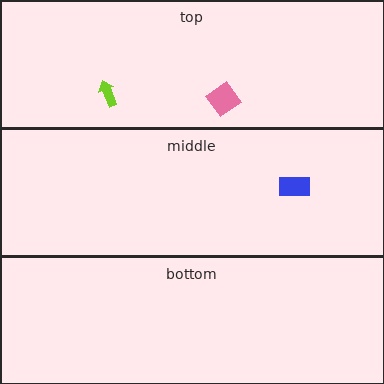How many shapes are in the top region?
2.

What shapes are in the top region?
The lime arrow, the pink diamond.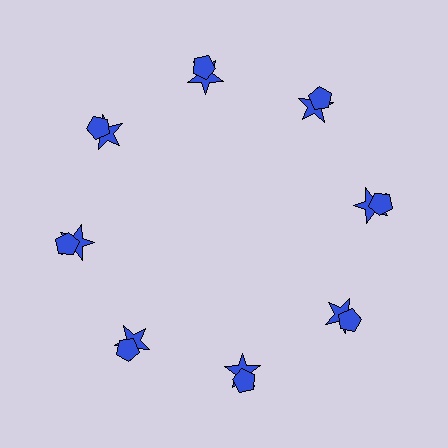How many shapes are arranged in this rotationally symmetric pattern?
There are 16 shapes, arranged in 8 groups of 2.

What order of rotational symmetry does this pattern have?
This pattern has 8-fold rotational symmetry.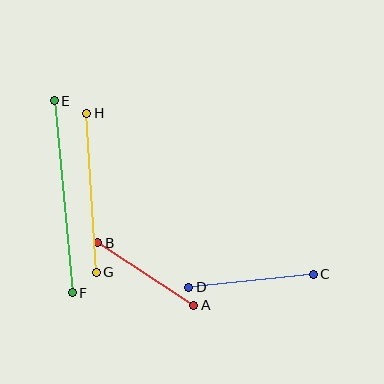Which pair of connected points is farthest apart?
Points E and F are farthest apart.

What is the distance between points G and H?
The distance is approximately 159 pixels.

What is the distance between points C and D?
The distance is approximately 125 pixels.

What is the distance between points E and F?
The distance is approximately 193 pixels.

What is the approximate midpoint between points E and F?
The midpoint is at approximately (63, 197) pixels.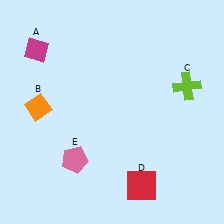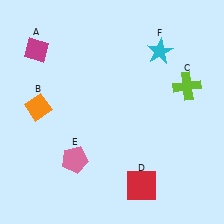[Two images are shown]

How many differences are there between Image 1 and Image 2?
There is 1 difference between the two images.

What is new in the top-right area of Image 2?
A cyan star (F) was added in the top-right area of Image 2.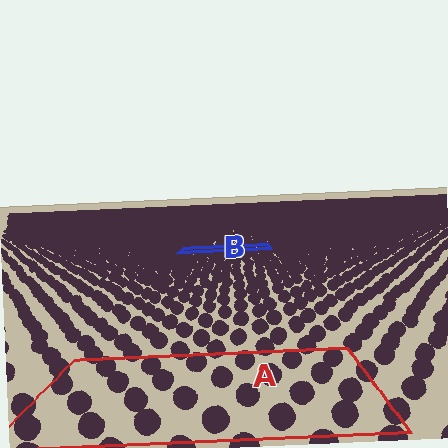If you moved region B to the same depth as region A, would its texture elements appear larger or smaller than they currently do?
They would appear larger. At a closer depth, the same texture elements are projected at a bigger on-screen size.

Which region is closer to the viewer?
Region A is closer. The texture elements there are larger and more spread out.